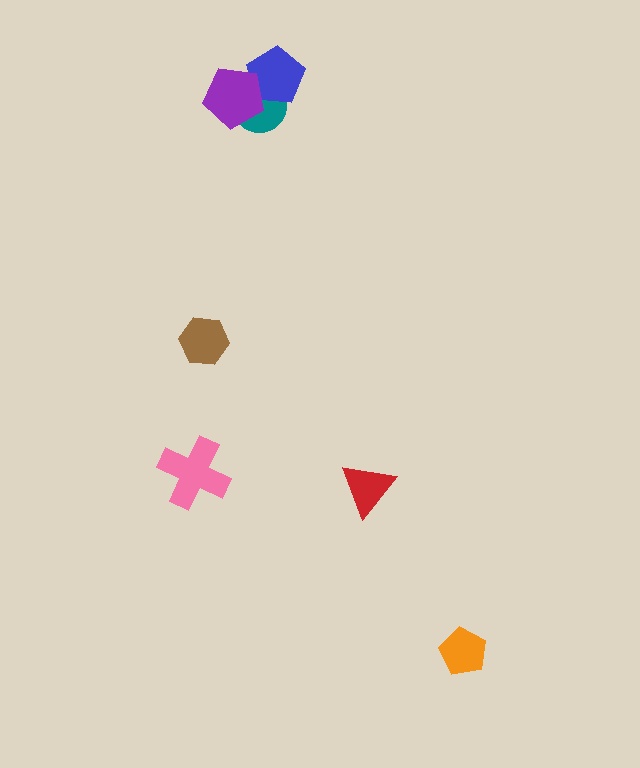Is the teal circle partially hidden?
Yes, it is partially covered by another shape.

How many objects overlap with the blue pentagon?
2 objects overlap with the blue pentagon.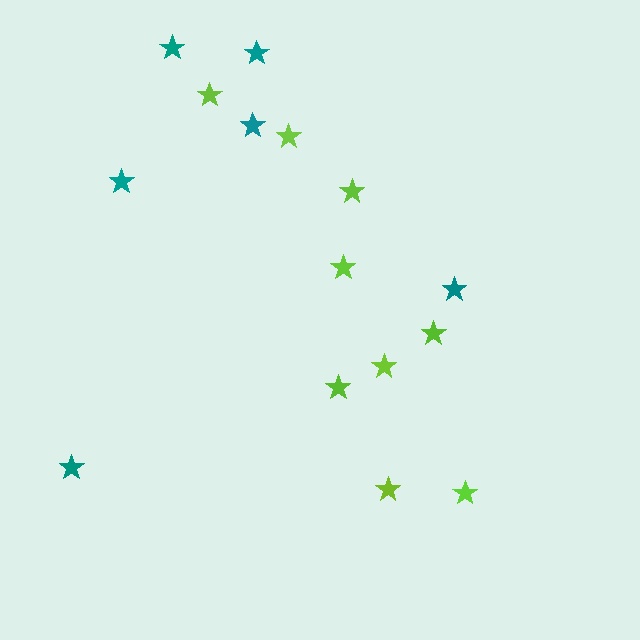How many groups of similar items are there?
There are 2 groups: one group of teal stars (6) and one group of lime stars (9).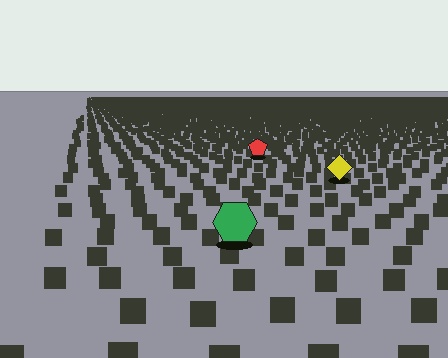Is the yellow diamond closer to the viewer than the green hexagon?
No. The green hexagon is closer — you can tell from the texture gradient: the ground texture is coarser near it.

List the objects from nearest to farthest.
From nearest to farthest: the green hexagon, the yellow diamond, the red pentagon.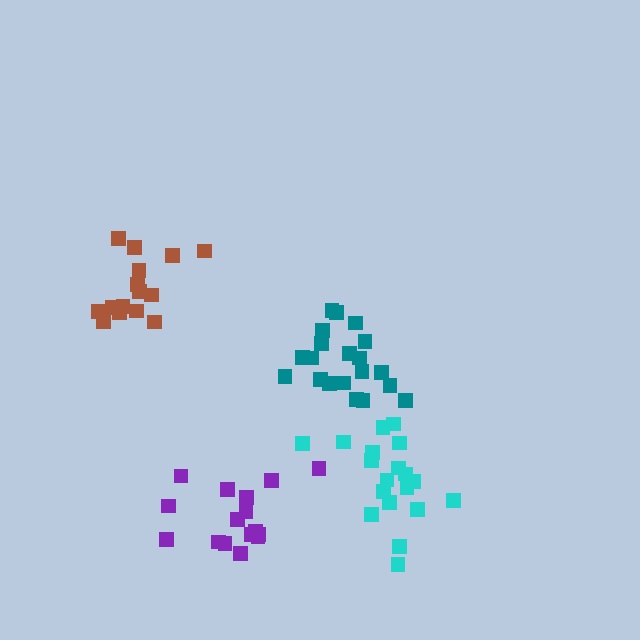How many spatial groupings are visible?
There are 4 spatial groupings.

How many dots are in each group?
Group 1: 16 dots, Group 2: 19 dots, Group 3: 20 dots, Group 4: 15 dots (70 total).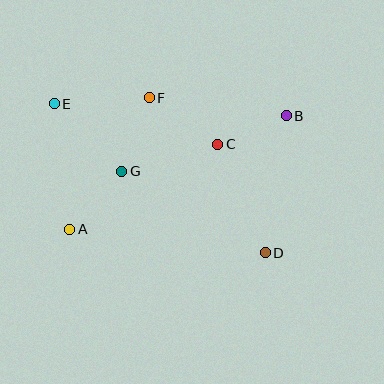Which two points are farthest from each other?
Points D and E are farthest from each other.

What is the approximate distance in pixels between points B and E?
The distance between B and E is approximately 233 pixels.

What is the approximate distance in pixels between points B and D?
The distance between B and D is approximately 139 pixels.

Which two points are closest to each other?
Points B and C are closest to each other.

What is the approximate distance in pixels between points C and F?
The distance between C and F is approximately 83 pixels.